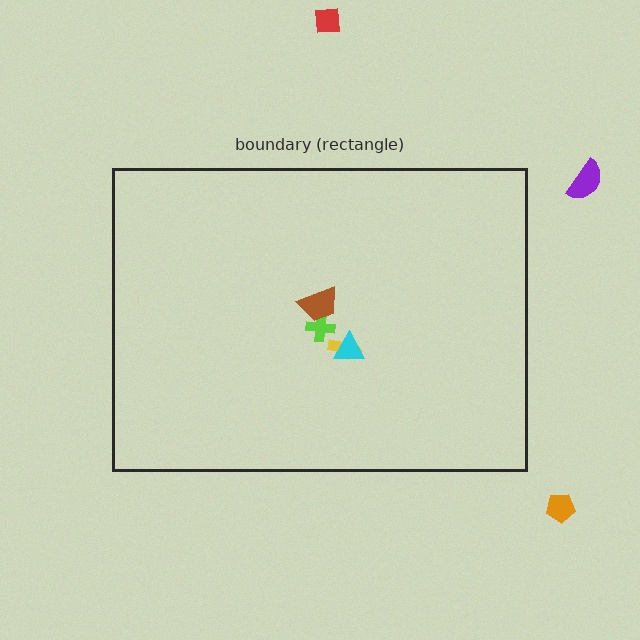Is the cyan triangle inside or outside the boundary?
Inside.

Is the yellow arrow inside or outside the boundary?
Inside.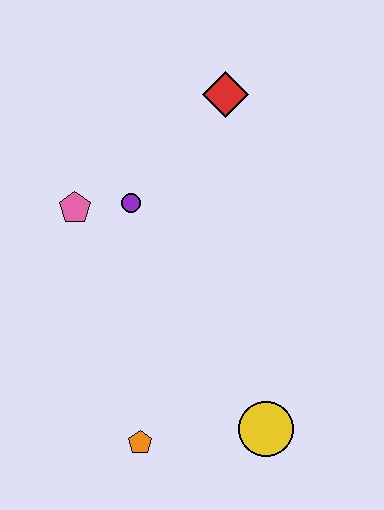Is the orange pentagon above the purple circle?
No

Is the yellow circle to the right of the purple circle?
Yes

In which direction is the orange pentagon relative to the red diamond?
The orange pentagon is below the red diamond.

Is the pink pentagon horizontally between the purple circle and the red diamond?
No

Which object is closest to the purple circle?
The pink pentagon is closest to the purple circle.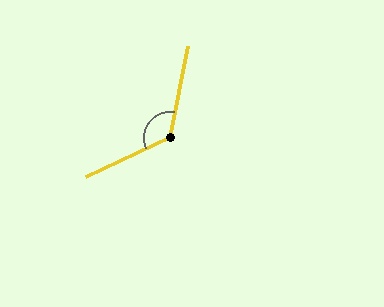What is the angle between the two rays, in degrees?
Approximately 127 degrees.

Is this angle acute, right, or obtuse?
It is obtuse.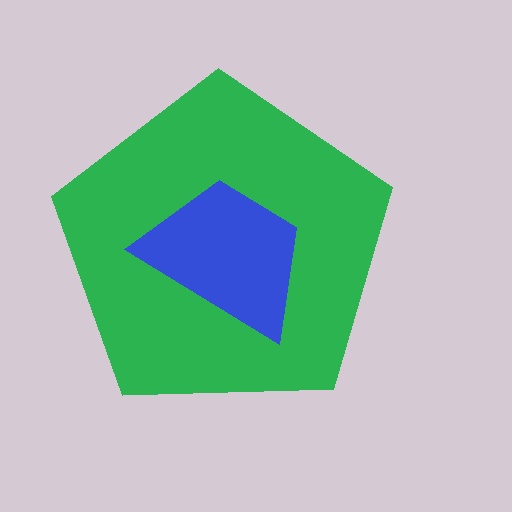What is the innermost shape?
The blue trapezoid.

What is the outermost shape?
The green pentagon.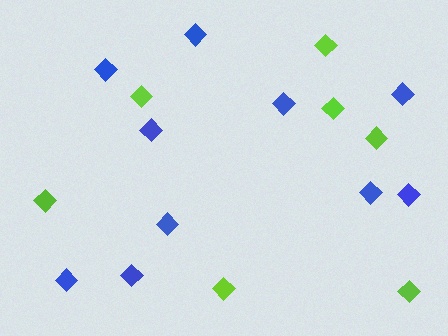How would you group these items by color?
There are 2 groups: one group of lime diamonds (7) and one group of blue diamonds (10).